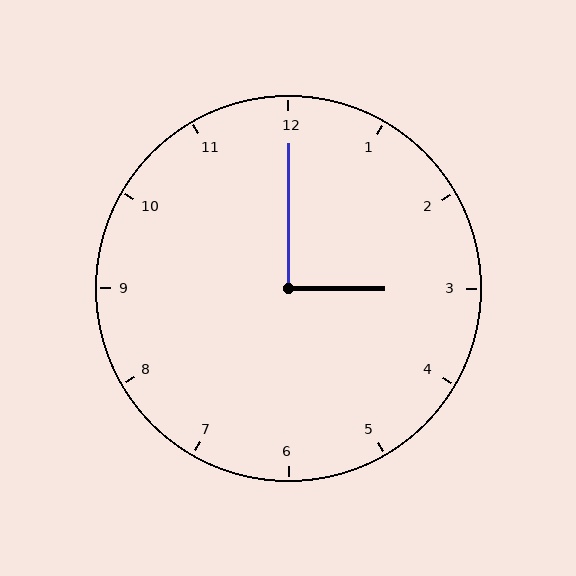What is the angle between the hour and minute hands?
Approximately 90 degrees.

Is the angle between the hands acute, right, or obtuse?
It is right.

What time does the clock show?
3:00.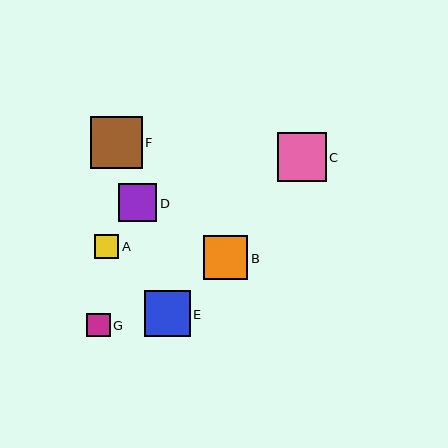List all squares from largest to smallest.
From largest to smallest: F, C, E, B, D, A, G.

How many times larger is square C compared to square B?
Square C is approximately 1.1 times the size of square B.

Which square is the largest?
Square F is the largest with a size of approximately 51 pixels.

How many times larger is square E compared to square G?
Square E is approximately 2.0 times the size of square G.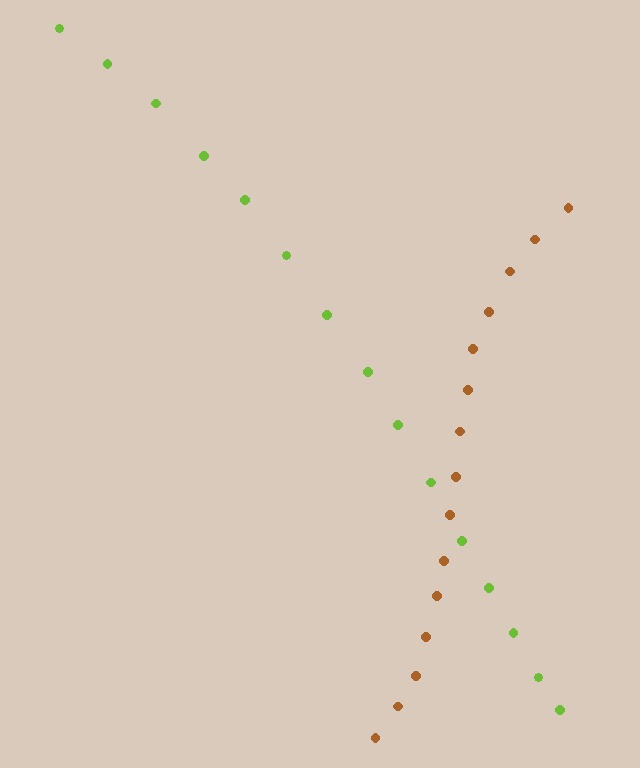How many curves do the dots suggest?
There are 2 distinct paths.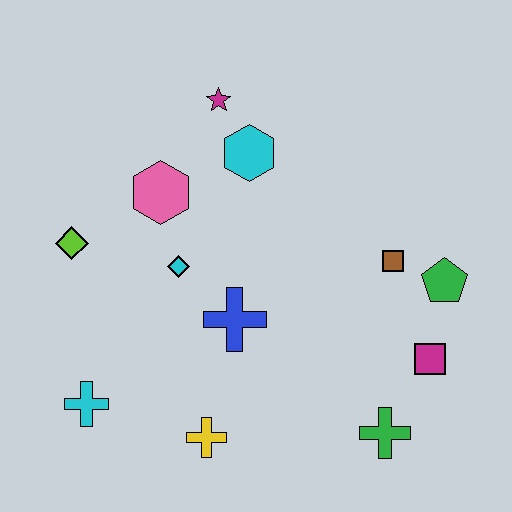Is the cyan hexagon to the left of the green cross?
Yes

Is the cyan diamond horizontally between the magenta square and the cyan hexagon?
No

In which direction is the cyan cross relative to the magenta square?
The cyan cross is to the left of the magenta square.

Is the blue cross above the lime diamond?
No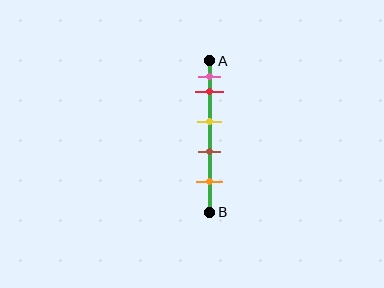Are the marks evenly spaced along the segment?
No, the marks are not evenly spaced.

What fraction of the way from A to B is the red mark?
The red mark is approximately 20% (0.2) of the way from A to B.